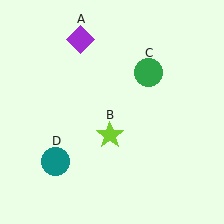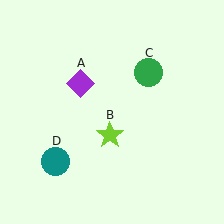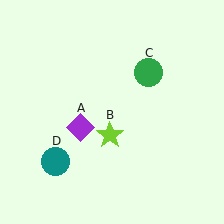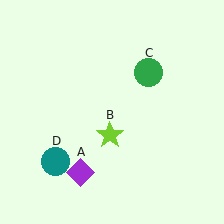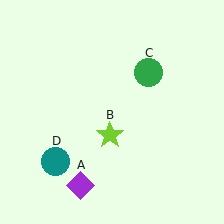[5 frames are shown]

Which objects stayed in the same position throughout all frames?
Lime star (object B) and green circle (object C) and teal circle (object D) remained stationary.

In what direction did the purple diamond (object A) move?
The purple diamond (object A) moved down.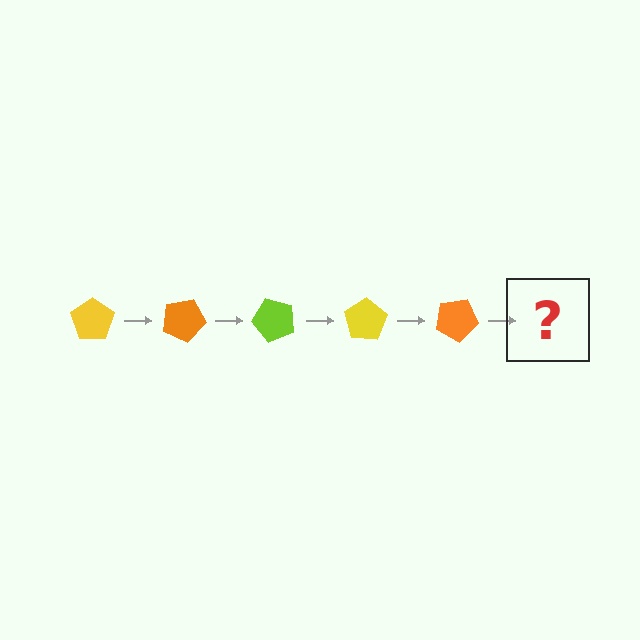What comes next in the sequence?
The next element should be a lime pentagon, rotated 125 degrees from the start.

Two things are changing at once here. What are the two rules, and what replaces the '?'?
The two rules are that it rotates 25 degrees each step and the color cycles through yellow, orange, and lime. The '?' should be a lime pentagon, rotated 125 degrees from the start.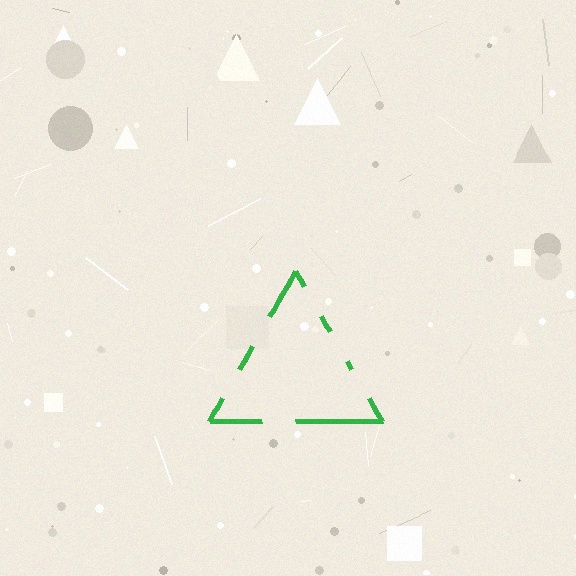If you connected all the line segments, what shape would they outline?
They would outline a triangle.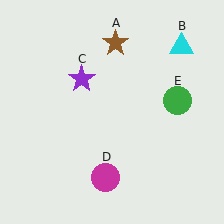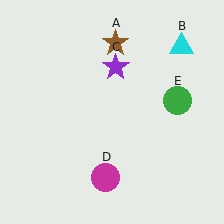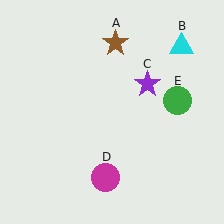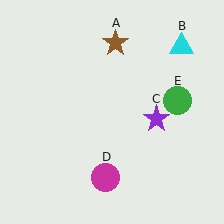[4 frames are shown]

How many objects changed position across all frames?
1 object changed position: purple star (object C).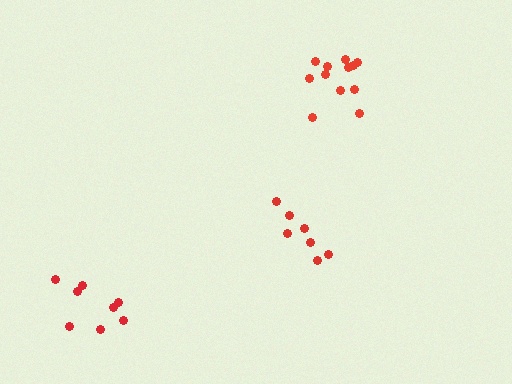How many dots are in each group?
Group 1: 7 dots, Group 2: 12 dots, Group 3: 8 dots (27 total).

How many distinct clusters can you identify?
There are 3 distinct clusters.